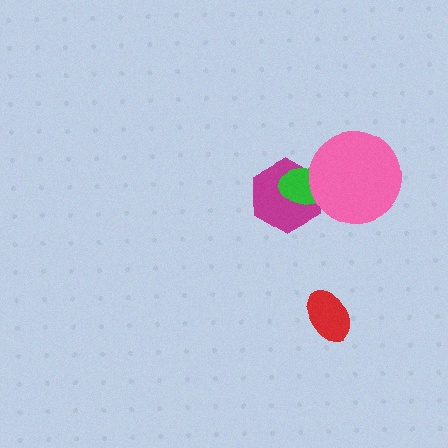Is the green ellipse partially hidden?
Yes, it is partially covered by another shape.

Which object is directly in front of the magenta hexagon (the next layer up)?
The green ellipse is directly in front of the magenta hexagon.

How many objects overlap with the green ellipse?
2 objects overlap with the green ellipse.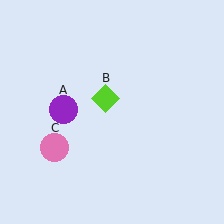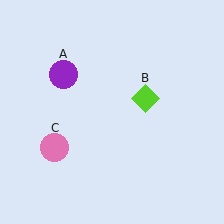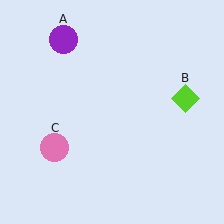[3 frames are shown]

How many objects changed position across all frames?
2 objects changed position: purple circle (object A), lime diamond (object B).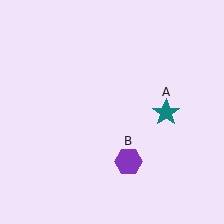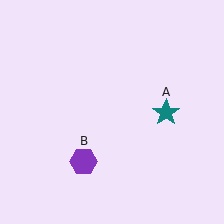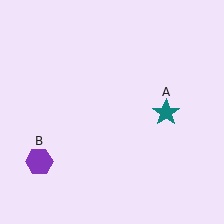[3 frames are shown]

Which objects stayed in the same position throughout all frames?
Teal star (object A) remained stationary.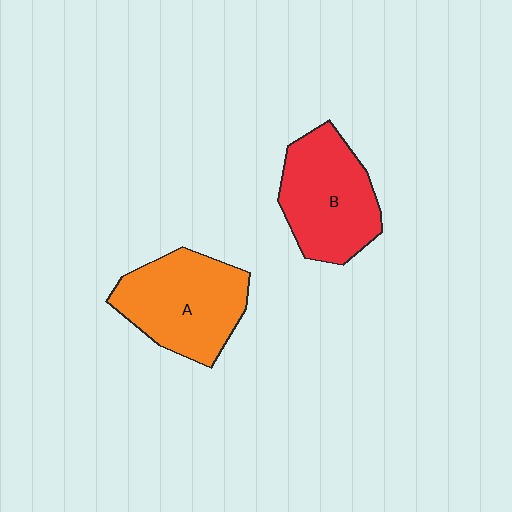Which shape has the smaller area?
Shape B (red).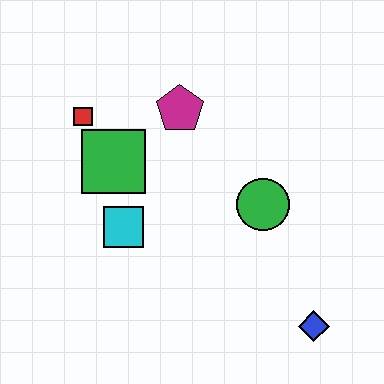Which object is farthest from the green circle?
The red square is farthest from the green circle.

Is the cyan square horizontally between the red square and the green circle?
Yes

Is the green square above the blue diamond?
Yes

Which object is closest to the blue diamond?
The green circle is closest to the blue diamond.